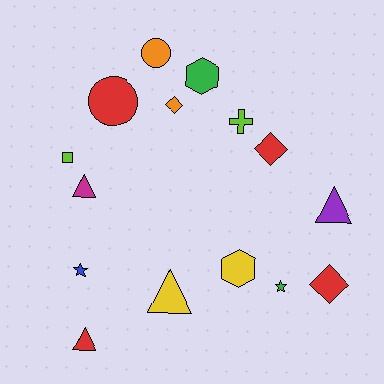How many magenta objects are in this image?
There is 1 magenta object.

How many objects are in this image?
There are 15 objects.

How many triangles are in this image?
There are 4 triangles.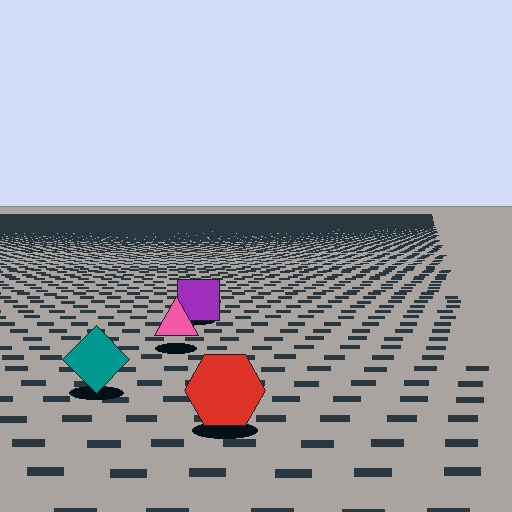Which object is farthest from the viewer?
The purple square is farthest from the viewer. It appears smaller and the ground texture around it is denser.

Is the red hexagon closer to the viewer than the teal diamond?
Yes. The red hexagon is closer — you can tell from the texture gradient: the ground texture is coarser near it.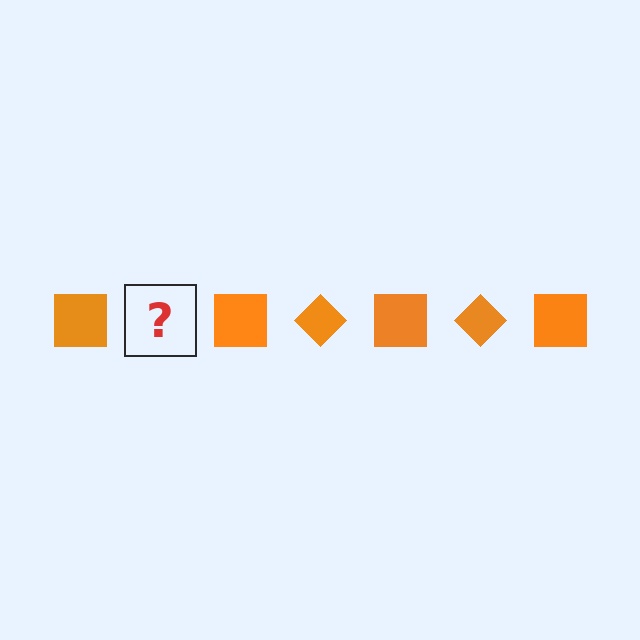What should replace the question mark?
The question mark should be replaced with an orange diamond.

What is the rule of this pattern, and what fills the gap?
The rule is that the pattern cycles through square, diamond shapes in orange. The gap should be filled with an orange diamond.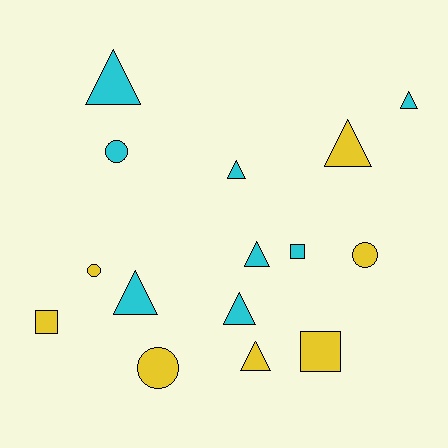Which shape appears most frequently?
Triangle, with 8 objects.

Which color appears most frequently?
Cyan, with 8 objects.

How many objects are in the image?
There are 15 objects.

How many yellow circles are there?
There are 3 yellow circles.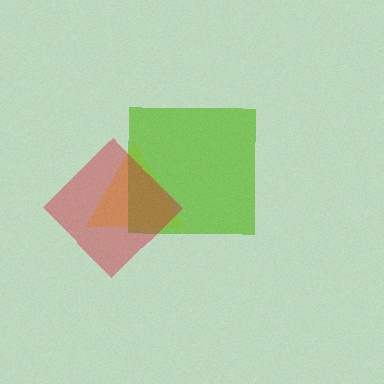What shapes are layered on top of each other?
The layered shapes are: a yellow triangle, a lime square, a red diamond.